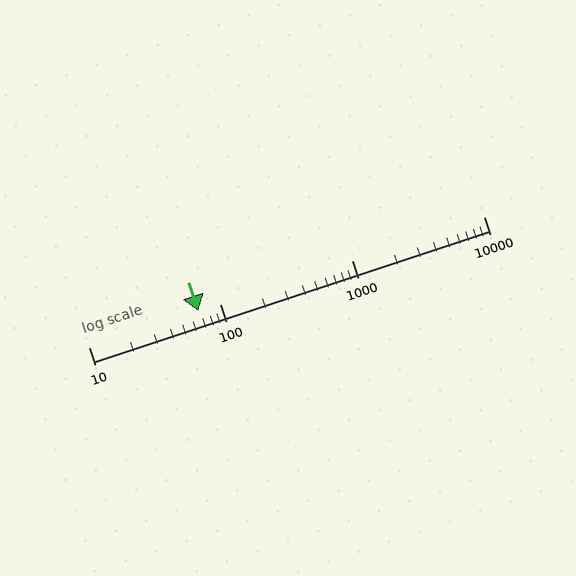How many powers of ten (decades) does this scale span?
The scale spans 3 decades, from 10 to 10000.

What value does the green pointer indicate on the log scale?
The pointer indicates approximately 68.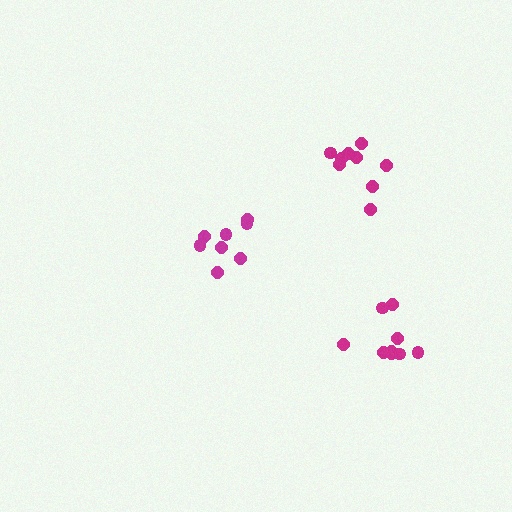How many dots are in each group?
Group 1: 9 dots, Group 2: 9 dots, Group 3: 8 dots (26 total).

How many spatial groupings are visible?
There are 3 spatial groupings.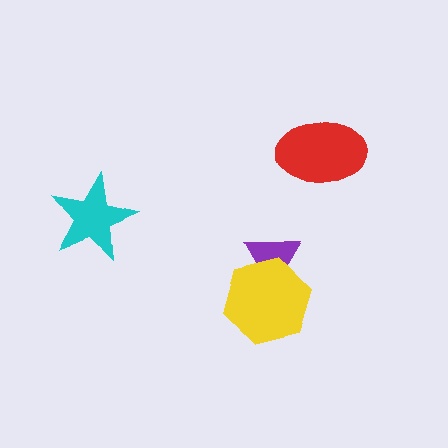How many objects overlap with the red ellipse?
0 objects overlap with the red ellipse.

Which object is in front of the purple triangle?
The yellow hexagon is in front of the purple triangle.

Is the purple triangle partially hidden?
Yes, it is partially covered by another shape.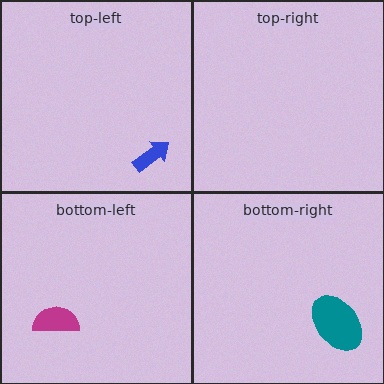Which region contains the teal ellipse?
The bottom-right region.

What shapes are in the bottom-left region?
The magenta semicircle.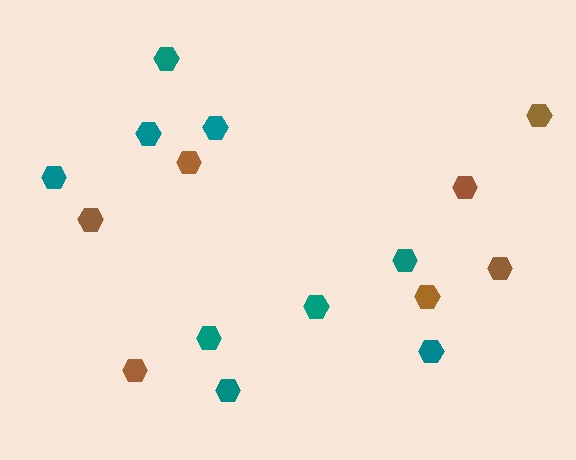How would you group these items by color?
There are 2 groups: one group of teal hexagons (9) and one group of brown hexagons (7).